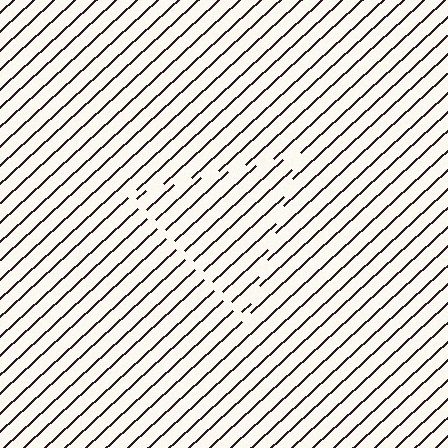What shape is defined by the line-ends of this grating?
An illusory triangle. The interior of the shape contains the same grating, shifted by half a period — the contour is defined by the phase discontinuity where line-ends from the inner and outer gratings abut.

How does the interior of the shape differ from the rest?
The interior of the shape contains the same grating, shifted by half a period — the contour is defined by the phase discontinuity where line-ends from the inner and outer gratings abut.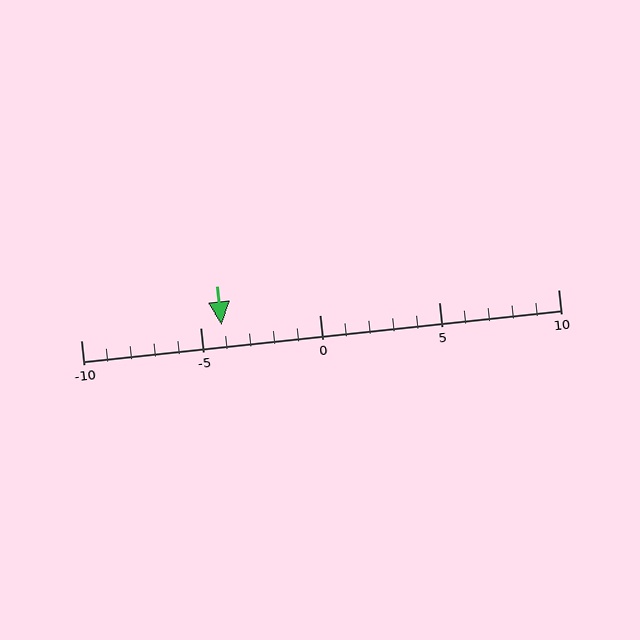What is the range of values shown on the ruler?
The ruler shows values from -10 to 10.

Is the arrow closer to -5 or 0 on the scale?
The arrow is closer to -5.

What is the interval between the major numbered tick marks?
The major tick marks are spaced 5 units apart.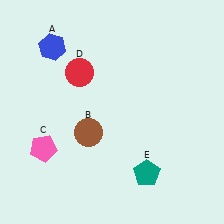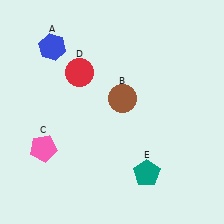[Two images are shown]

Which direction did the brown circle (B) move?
The brown circle (B) moved right.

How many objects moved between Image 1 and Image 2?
1 object moved between the two images.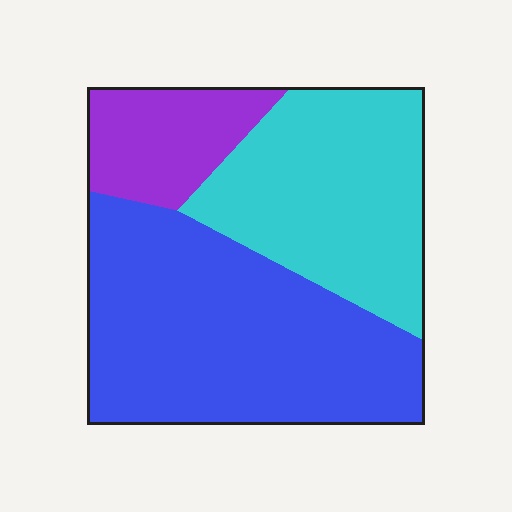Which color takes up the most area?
Blue, at roughly 50%.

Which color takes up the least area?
Purple, at roughly 15%.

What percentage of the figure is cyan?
Cyan takes up about one third (1/3) of the figure.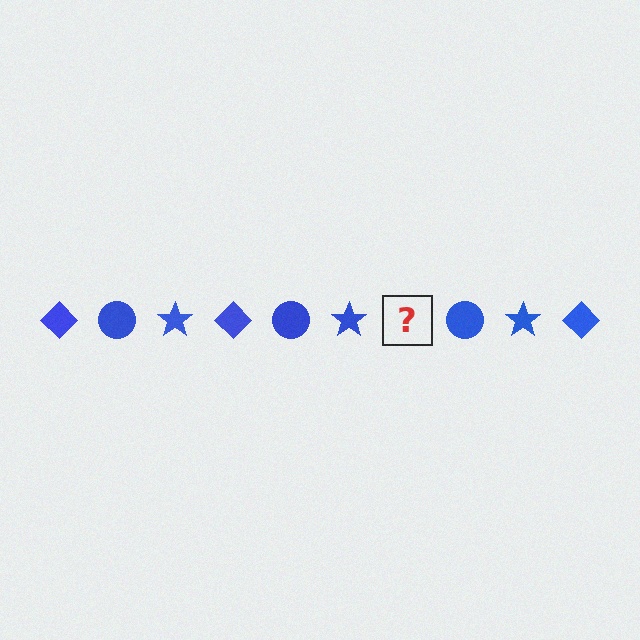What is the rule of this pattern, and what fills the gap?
The rule is that the pattern cycles through diamond, circle, star shapes in blue. The gap should be filled with a blue diamond.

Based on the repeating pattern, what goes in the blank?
The blank should be a blue diamond.